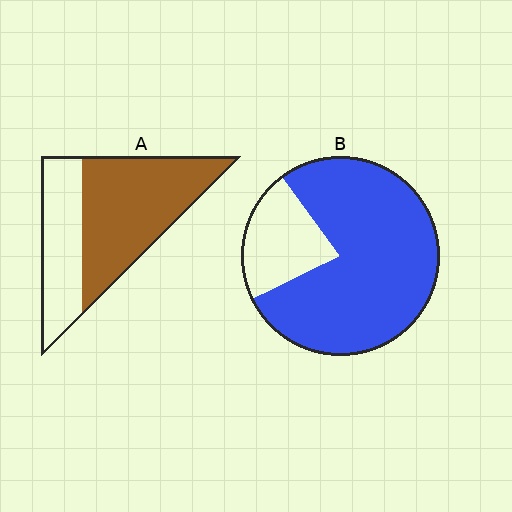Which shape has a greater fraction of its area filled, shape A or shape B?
Shape B.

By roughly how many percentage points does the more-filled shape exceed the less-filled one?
By roughly 15 percentage points (B over A).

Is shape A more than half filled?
Yes.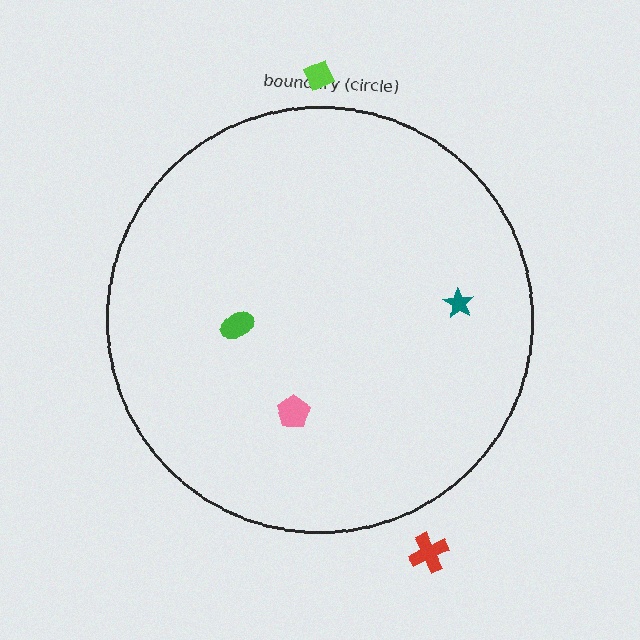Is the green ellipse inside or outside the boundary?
Inside.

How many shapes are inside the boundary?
3 inside, 2 outside.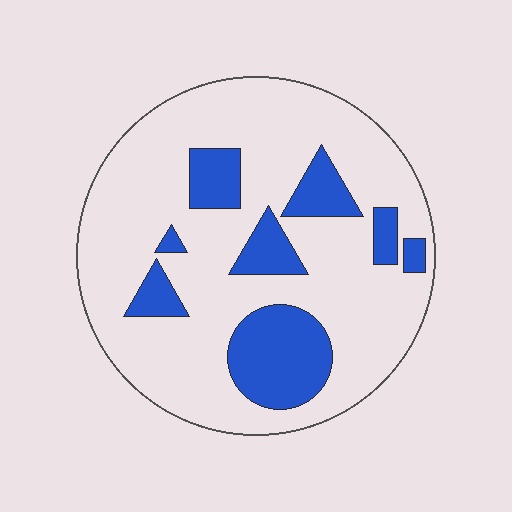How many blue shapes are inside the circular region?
8.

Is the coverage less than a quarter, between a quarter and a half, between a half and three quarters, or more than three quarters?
Less than a quarter.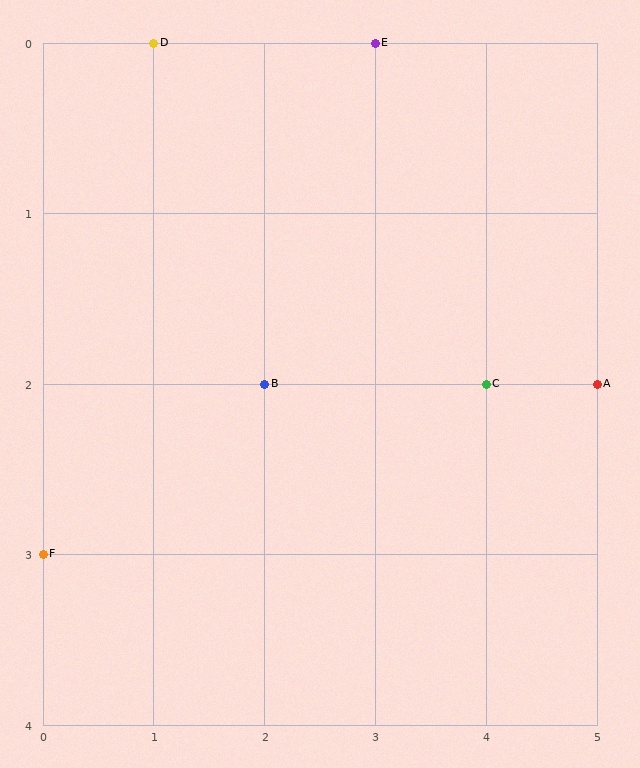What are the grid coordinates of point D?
Point D is at grid coordinates (1, 0).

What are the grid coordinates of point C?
Point C is at grid coordinates (4, 2).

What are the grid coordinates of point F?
Point F is at grid coordinates (0, 3).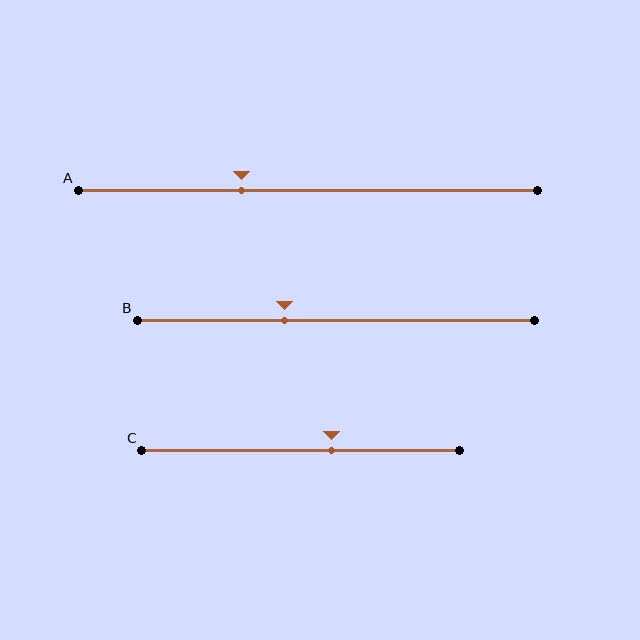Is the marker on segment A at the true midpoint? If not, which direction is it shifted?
No, the marker on segment A is shifted to the left by about 14% of the segment length.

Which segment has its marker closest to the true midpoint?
Segment C has its marker closest to the true midpoint.